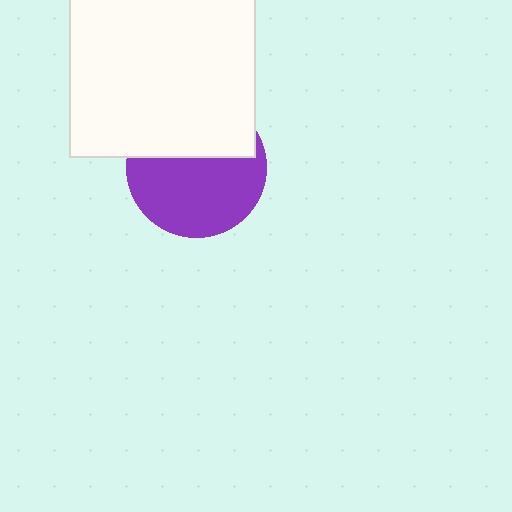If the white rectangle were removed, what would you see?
You would see the complete purple circle.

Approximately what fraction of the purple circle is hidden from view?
Roughly 40% of the purple circle is hidden behind the white rectangle.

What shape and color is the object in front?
The object in front is a white rectangle.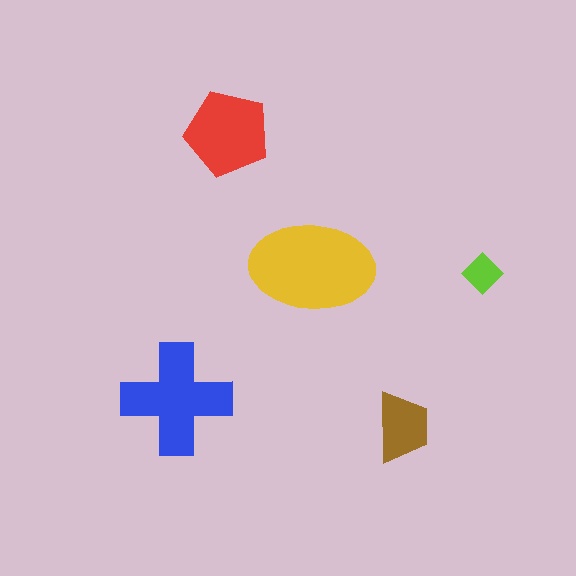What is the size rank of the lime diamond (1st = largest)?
5th.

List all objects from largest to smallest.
The yellow ellipse, the blue cross, the red pentagon, the brown trapezoid, the lime diamond.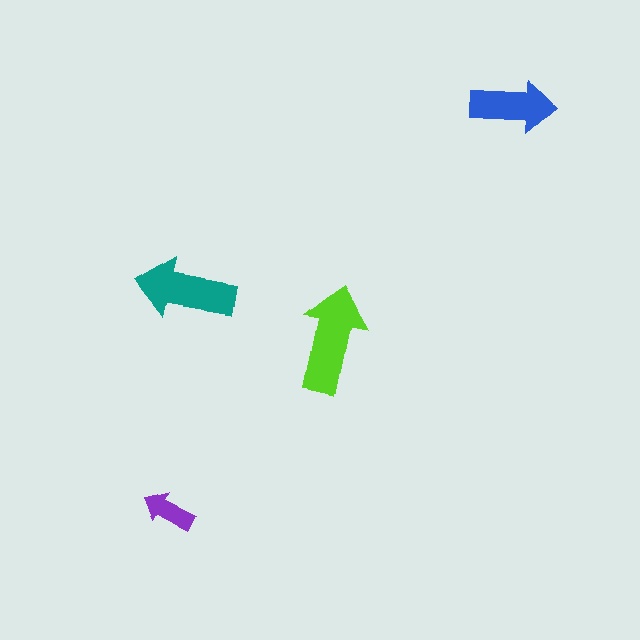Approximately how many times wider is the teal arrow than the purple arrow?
About 2 times wider.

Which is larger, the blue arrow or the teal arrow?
The teal one.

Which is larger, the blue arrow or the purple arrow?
The blue one.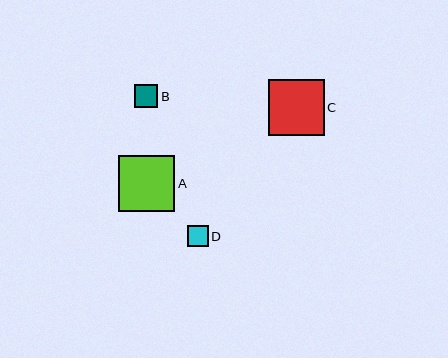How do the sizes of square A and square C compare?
Square A and square C are approximately the same size.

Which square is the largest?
Square A is the largest with a size of approximately 57 pixels.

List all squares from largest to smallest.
From largest to smallest: A, C, B, D.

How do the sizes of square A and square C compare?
Square A and square C are approximately the same size.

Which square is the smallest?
Square D is the smallest with a size of approximately 21 pixels.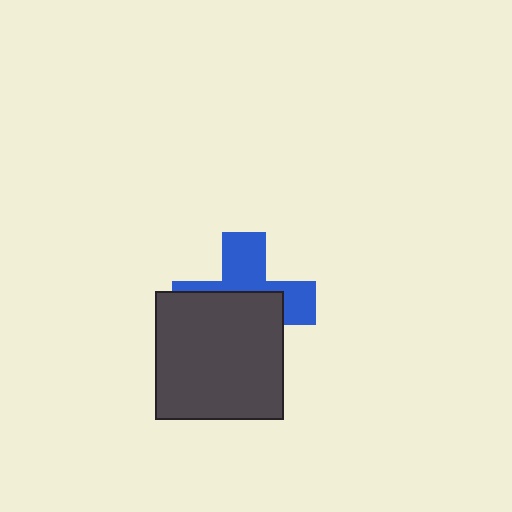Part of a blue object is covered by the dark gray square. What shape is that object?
It is a cross.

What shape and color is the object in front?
The object in front is a dark gray square.